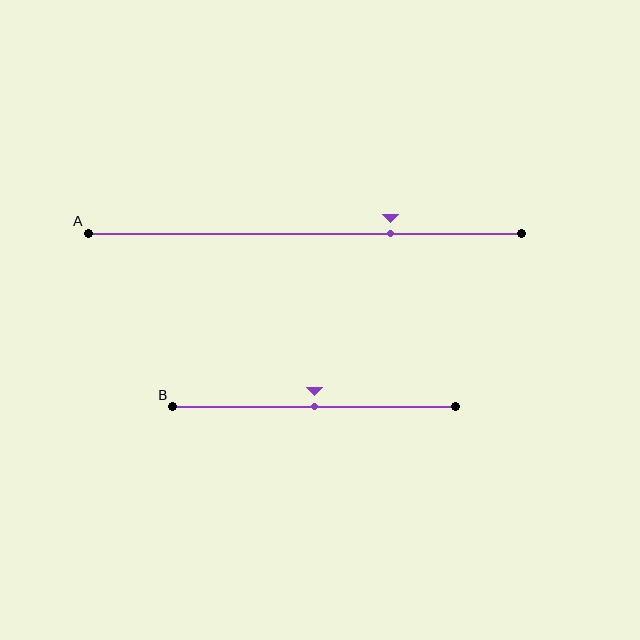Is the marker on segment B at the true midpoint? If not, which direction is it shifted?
Yes, the marker on segment B is at the true midpoint.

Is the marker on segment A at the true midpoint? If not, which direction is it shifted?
No, the marker on segment A is shifted to the right by about 20% of the segment length.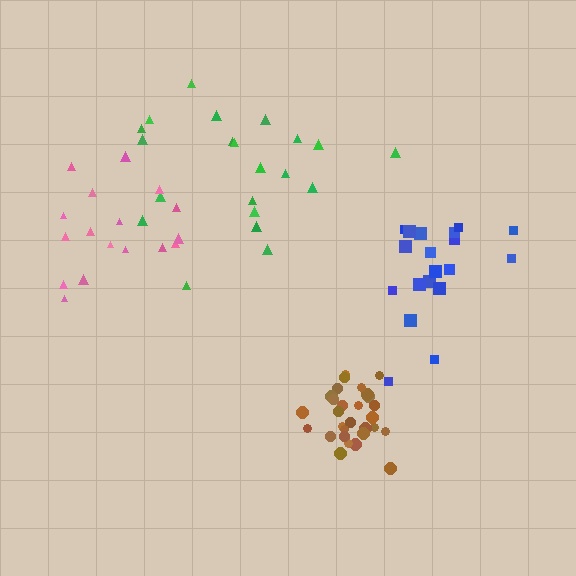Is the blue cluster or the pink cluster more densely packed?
Blue.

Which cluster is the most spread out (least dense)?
Green.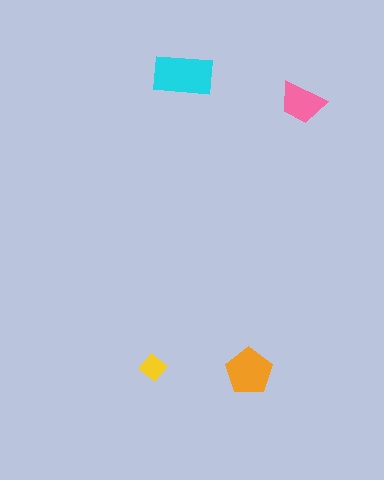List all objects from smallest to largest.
The yellow diamond, the pink trapezoid, the orange pentagon, the cyan rectangle.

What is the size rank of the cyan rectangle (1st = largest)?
1st.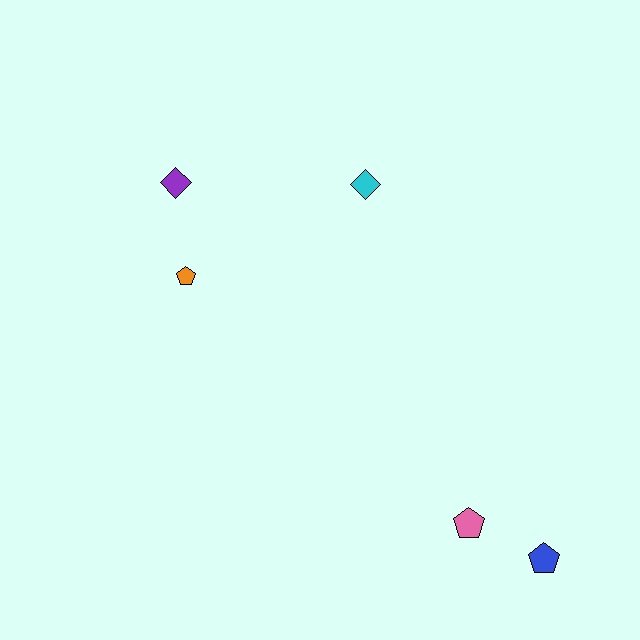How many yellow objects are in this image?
There are no yellow objects.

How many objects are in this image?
There are 5 objects.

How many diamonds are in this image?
There are 2 diamonds.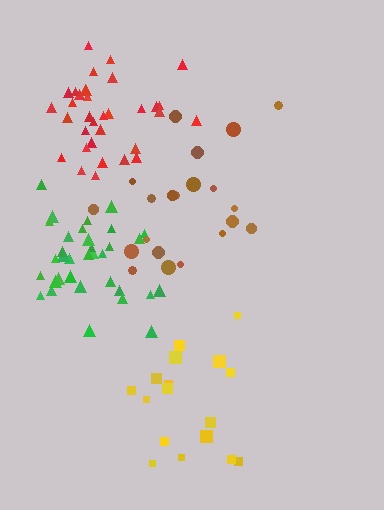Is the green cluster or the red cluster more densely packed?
Red.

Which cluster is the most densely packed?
Red.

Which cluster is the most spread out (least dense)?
Brown.